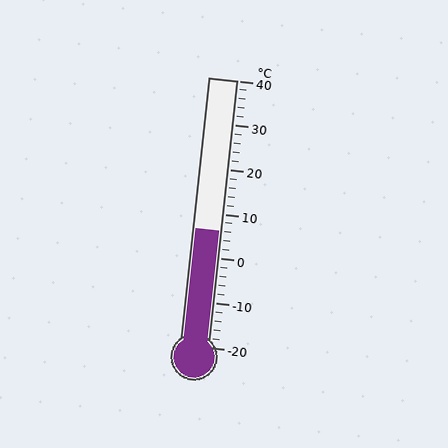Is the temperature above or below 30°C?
The temperature is below 30°C.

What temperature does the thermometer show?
The thermometer shows approximately 6°C.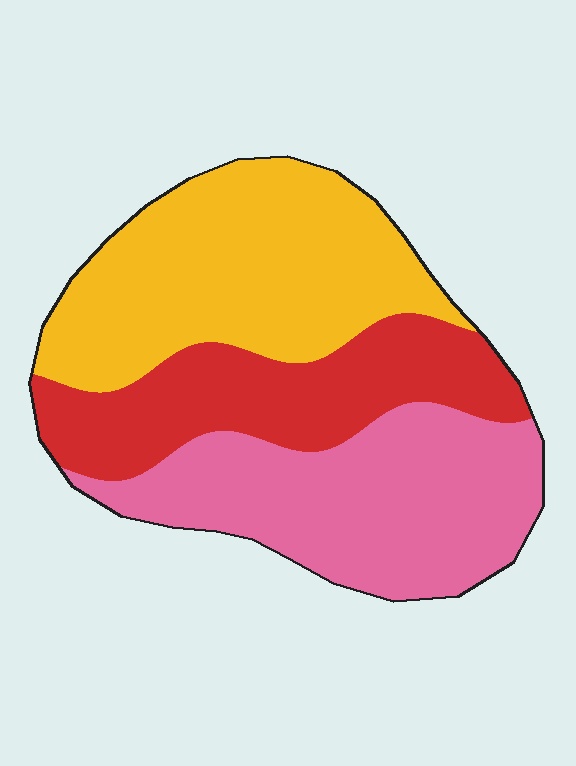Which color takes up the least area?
Red, at roughly 25%.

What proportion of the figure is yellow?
Yellow covers roughly 40% of the figure.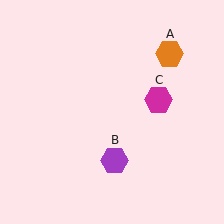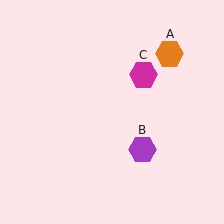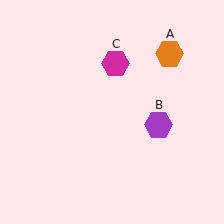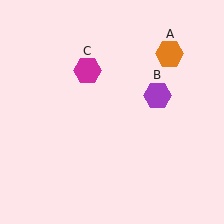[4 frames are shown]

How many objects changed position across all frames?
2 objects changed position: purple hexagon (object B), magenta hexagon (object C).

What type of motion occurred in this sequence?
The purple hexagon (object B), magenta hexagon (object C) rotated counterclockwise around the center of the scene.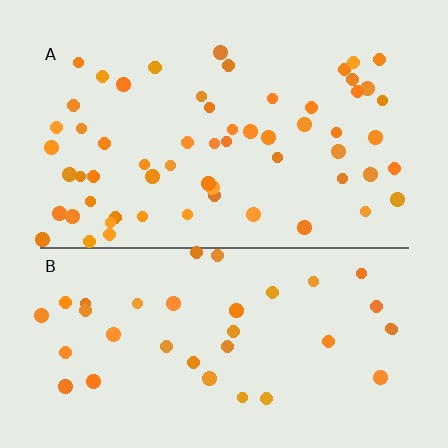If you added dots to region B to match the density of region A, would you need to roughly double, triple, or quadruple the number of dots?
Approximately double.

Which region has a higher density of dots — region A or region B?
A (the top).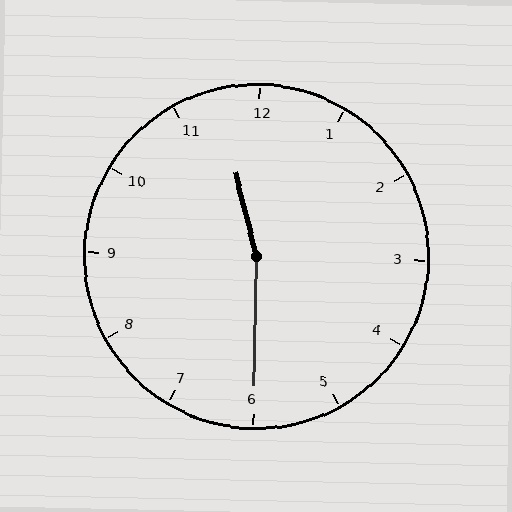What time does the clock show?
11:30.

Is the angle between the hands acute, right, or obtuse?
It is obtuse.